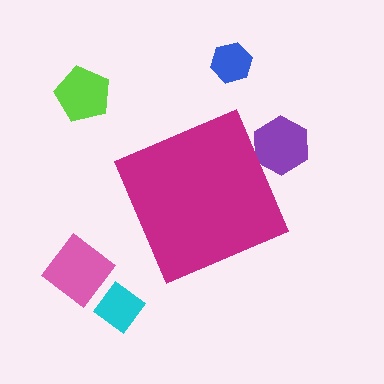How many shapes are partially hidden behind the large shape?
1 shape is partially hidden.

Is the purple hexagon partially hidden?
Yes, the purple hexagon is partially hidden behind the magenta diamond.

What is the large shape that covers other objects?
A magenta diamond.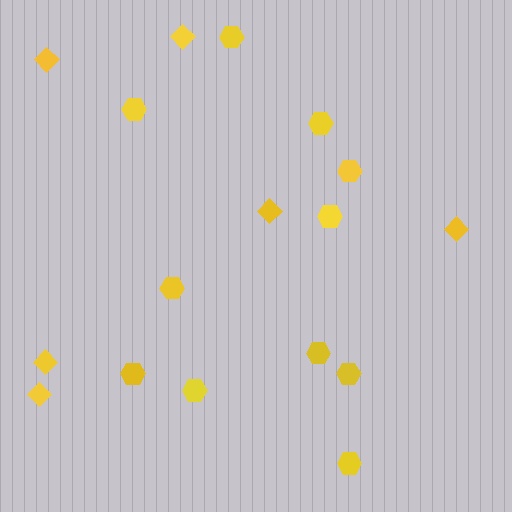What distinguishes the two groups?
There are 2 groups: one group of hexagons (11) and one group of diamonds (6).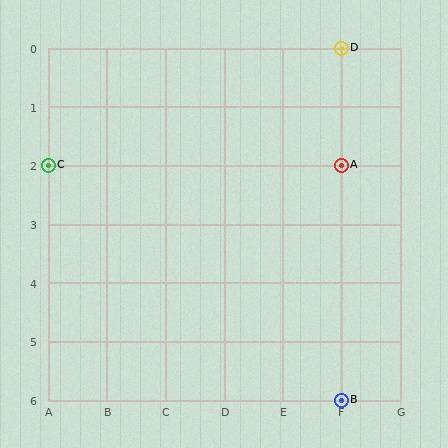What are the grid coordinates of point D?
Point D is at grid coordinates (F, 0).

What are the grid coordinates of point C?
Point C is at grid coordinates (A, 2).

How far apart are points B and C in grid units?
Points B and C are 5 columns and 4 rows apart (about 6.4 grid units diagonally).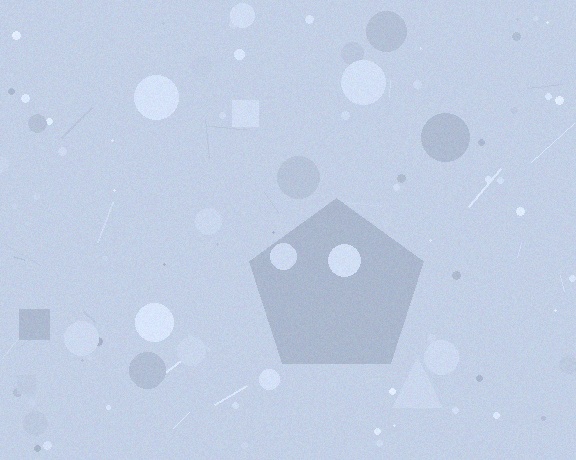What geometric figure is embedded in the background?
A pentagon is embedded in the background.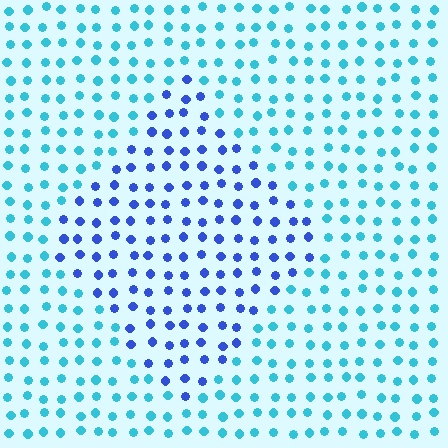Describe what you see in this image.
The image is filled with small cyan elements in a uniform arrangement. A diamond-shaped region is visible where the elements are tinted to a slightly different hue, forming a subtle color boundary.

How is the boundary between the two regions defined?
The boundary is defined purely by a slight shift in hue (about 42 degrees). Spacing, size, and orientation are identical on both sides.